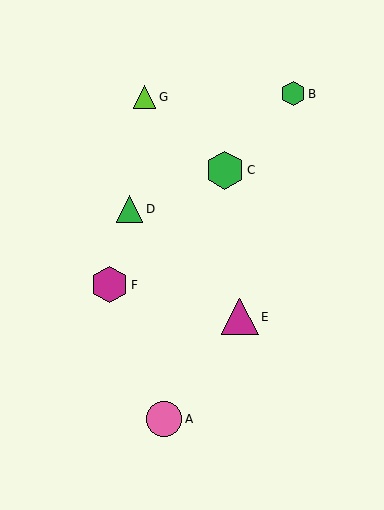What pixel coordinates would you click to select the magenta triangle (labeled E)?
Click at (240, 317) to select the magenta triangle E.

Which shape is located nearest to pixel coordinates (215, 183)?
The green hexagon (labeled C) at (225, 170) is nearest to that location.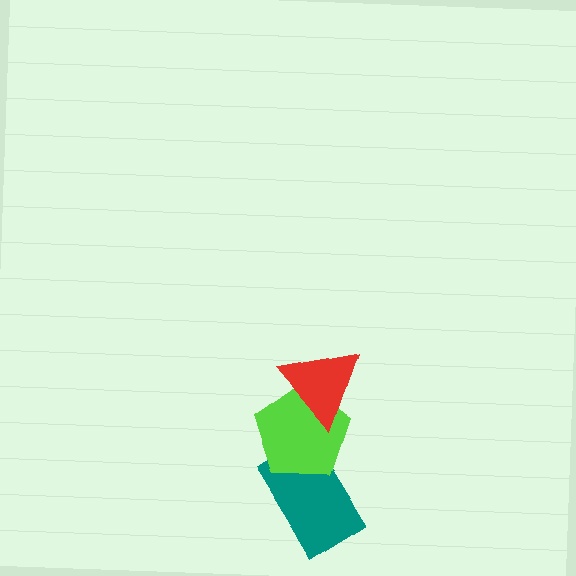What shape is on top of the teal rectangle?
The lime pentagon is on top of the teal rectangle.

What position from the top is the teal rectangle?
The teal rectangle is 3rd from the top.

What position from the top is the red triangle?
The red triangle is 1st from the top.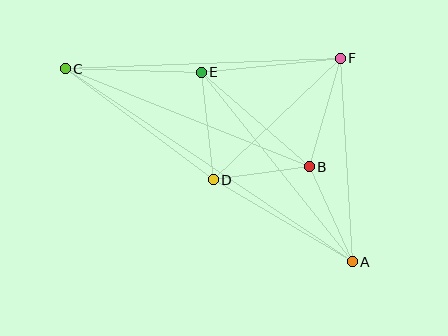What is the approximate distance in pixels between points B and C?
The distance between B and C is approximately 263 pixels.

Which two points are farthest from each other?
Points A and C are farthest from each other.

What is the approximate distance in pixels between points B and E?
The distance between B and E is approximately 144 pixels.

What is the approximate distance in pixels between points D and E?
The distance between D and E is approximately 109 pixels.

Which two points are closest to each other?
Points B and D are closest to each other.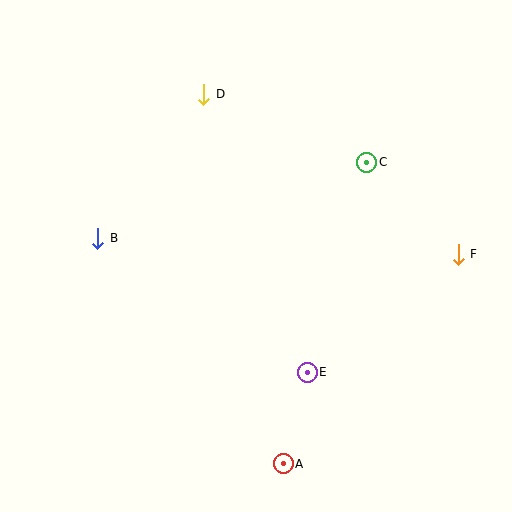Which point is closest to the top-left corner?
Point D is closest to the top-left corner.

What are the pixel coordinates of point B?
Point B is at (98, 238).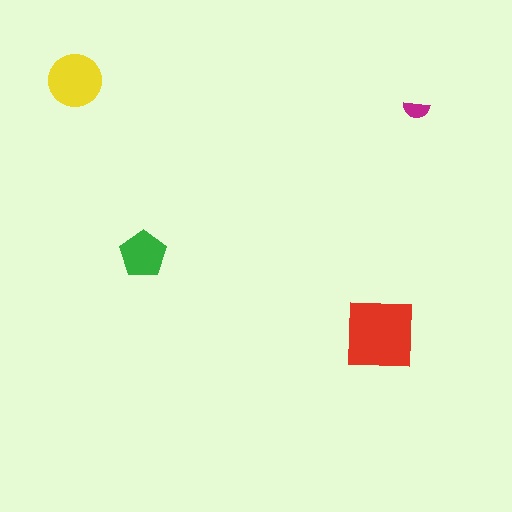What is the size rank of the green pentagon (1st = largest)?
3rd.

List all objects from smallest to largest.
The magenta semicircle, the green pentagon, the yellow circle, the red square.